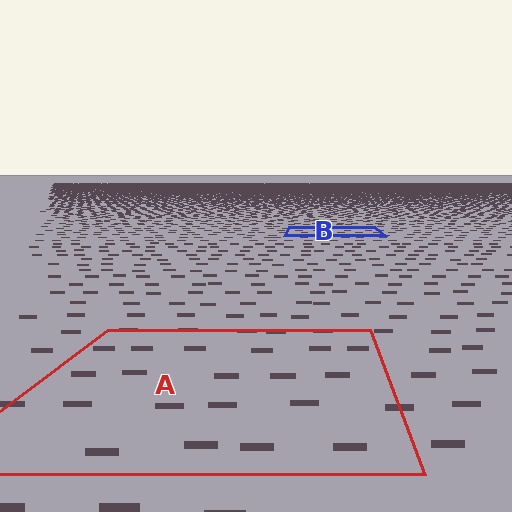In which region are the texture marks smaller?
The texture marks are smaller in region B, because it is farther away.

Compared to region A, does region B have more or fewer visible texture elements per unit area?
Region B has more texture elements per unit area — they are packed more densely because it is farther away.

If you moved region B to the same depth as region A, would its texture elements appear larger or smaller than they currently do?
They would appear larger. At a closer depth, the same texture elements are projected at a bigger on-screen size.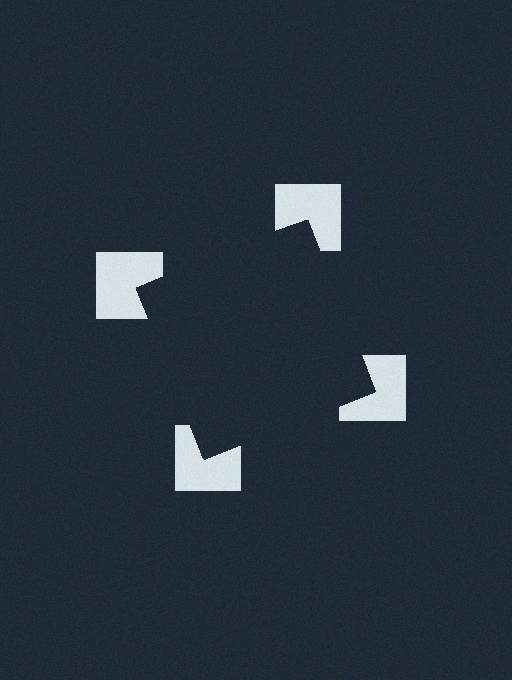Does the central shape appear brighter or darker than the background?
It typically appears slightly darker than the background, even though no actual brightness change is drawn.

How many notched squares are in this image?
There are 4 — one at each vertex of the illusory square.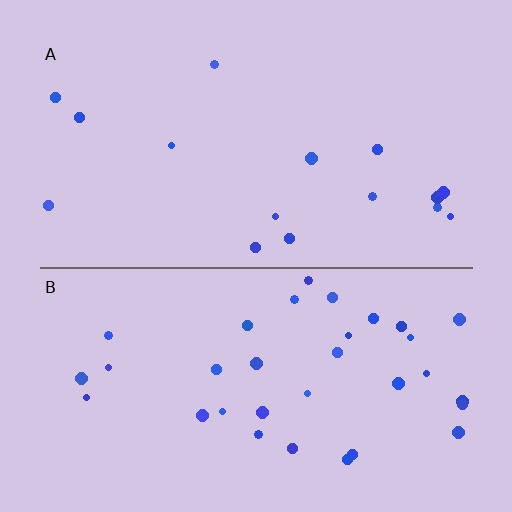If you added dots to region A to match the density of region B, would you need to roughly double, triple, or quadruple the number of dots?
Approximately double.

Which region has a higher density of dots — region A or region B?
B (the bottom).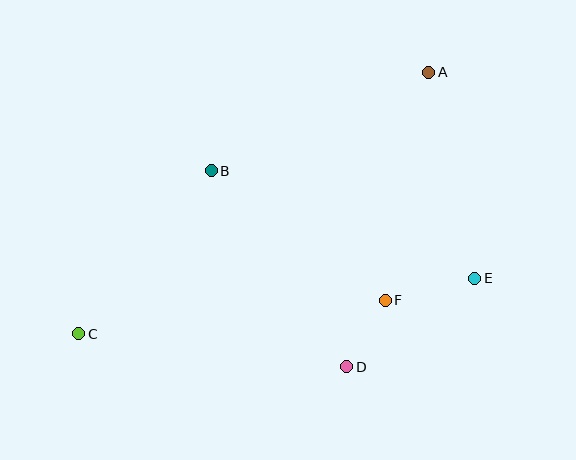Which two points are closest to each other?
Points D and F are closest to each other.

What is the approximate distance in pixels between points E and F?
The distance between E and F is approximately 92 pixels.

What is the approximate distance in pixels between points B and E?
The distance between B and E is approximately 285 pixels.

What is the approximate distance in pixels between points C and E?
The distance between C and E is approximately 400 pixels.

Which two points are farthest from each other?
Points A and C are farthest from each other.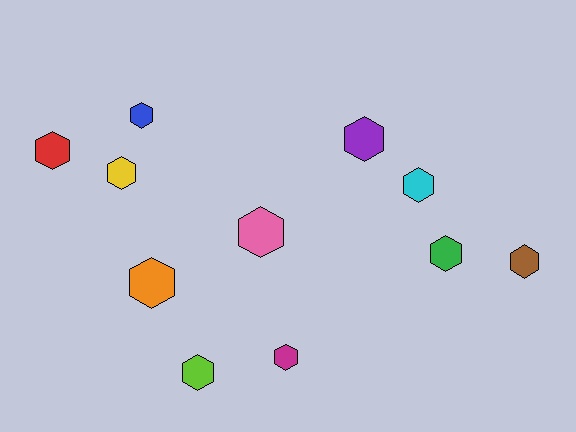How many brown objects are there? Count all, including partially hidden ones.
There is 1 brown object.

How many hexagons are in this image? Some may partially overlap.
There are 11 hexagons.